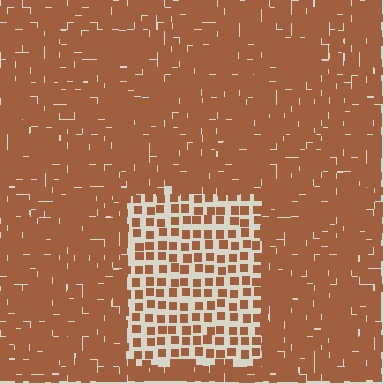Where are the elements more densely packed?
The elements are more densely packed outside the rectangle boundary.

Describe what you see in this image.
The image contains small brown elements arranged at two different densities. A rectangle-shaped region is visible where the elements are less densely packed than the surrounding area.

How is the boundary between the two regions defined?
The boundary is defined by a change in element density (approximately 2.6x ratio). All elements are the same color, size, and shape.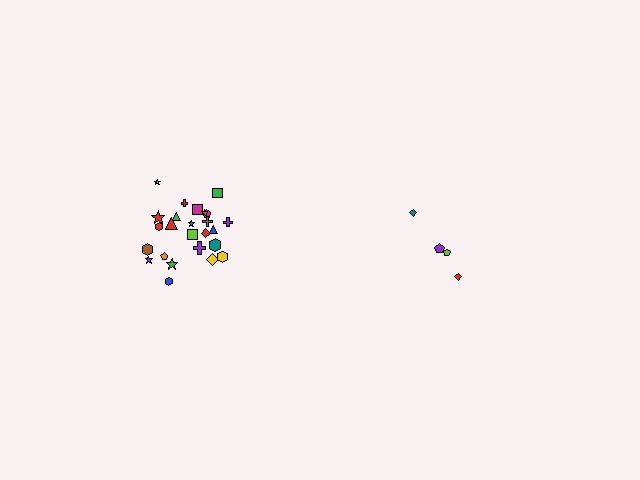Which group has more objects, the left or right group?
The left group.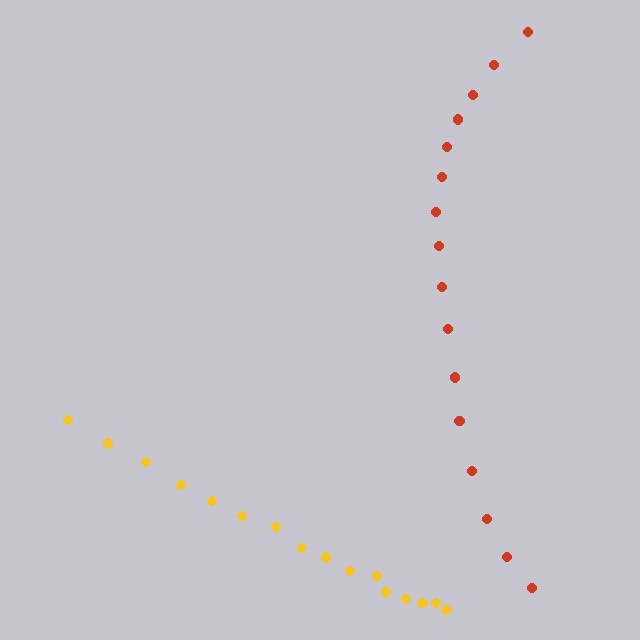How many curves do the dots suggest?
There are 2 distinct paths.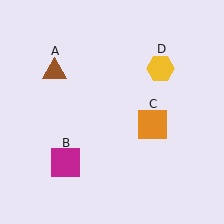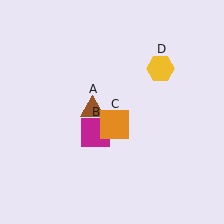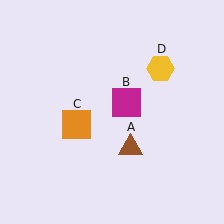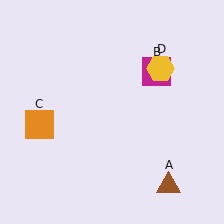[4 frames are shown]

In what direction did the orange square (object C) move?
The orange square (object C) moved left.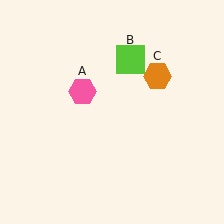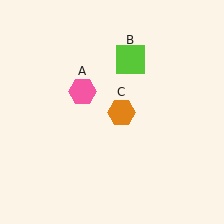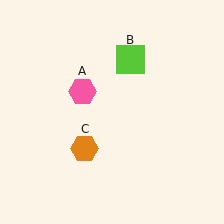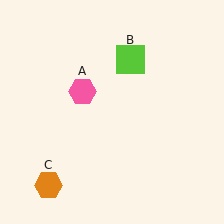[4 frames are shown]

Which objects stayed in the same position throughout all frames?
Pink hexagon (object A) and lime square (object B) remained stationary.